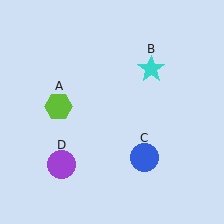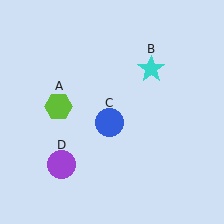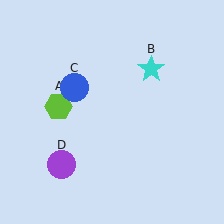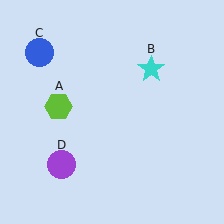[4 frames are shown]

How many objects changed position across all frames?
1 object changed position: blue circle (object C).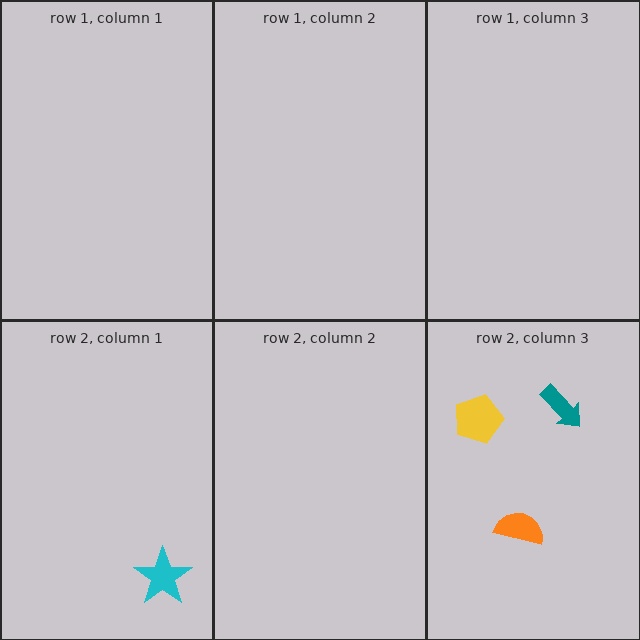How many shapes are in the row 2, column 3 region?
3.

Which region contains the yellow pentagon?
The row 2, column 3 region.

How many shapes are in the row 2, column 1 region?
1.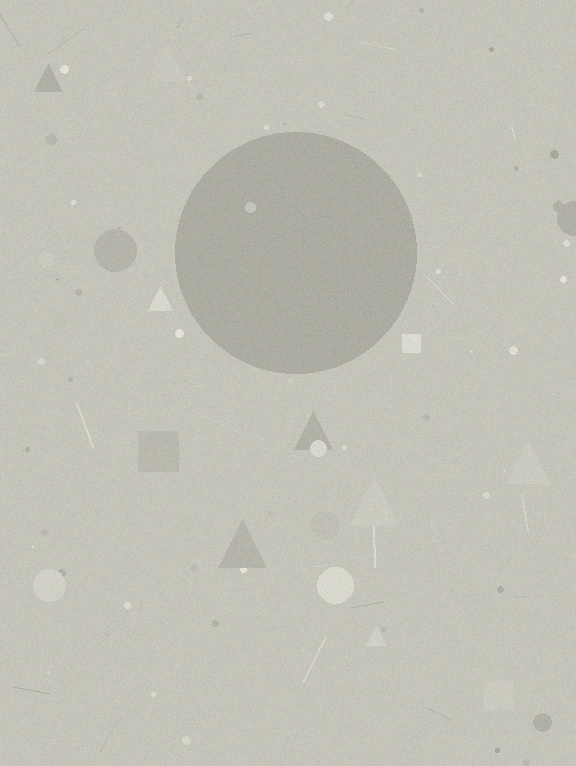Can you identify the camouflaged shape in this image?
The camouflaged shape is a circle.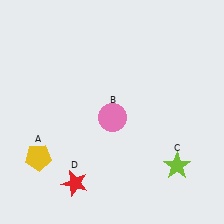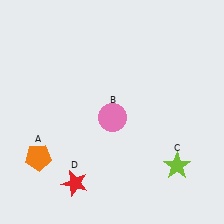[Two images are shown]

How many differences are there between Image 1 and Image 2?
There is 1 difference between the two images.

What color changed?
The pentagon (A) changed from yellow in Image 1 to orange in Image 2.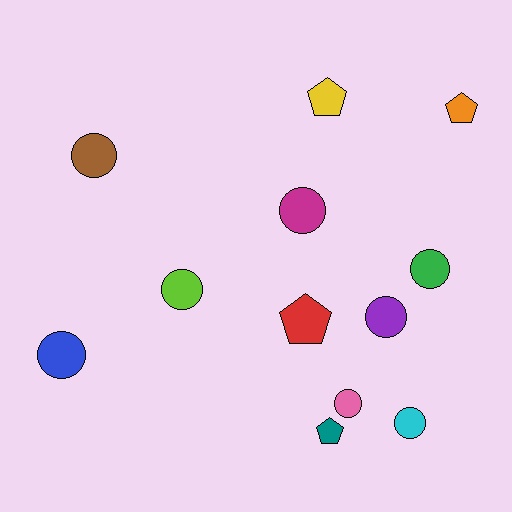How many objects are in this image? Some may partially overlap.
There are 12 objects.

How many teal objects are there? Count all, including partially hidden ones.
There is 1 teal object.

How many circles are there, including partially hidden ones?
There are 8 circles.